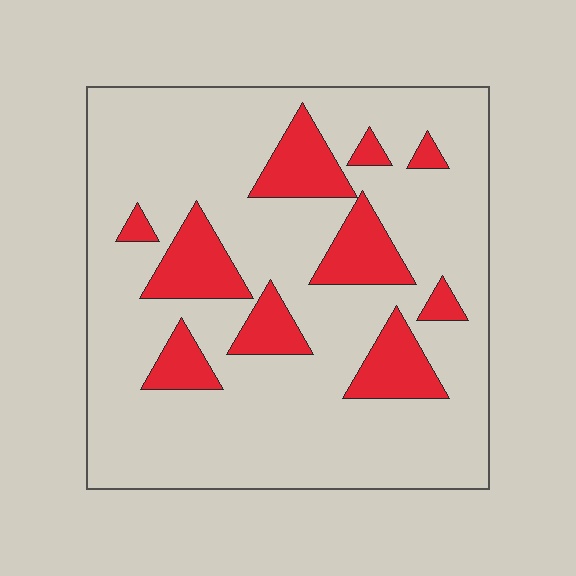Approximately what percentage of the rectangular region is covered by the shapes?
Approximately 20%.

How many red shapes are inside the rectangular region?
10.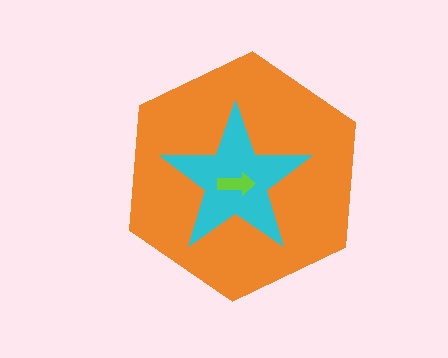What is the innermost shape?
The lime arrow.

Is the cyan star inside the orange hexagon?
Yes.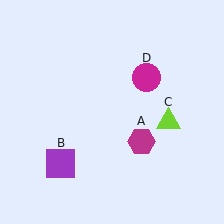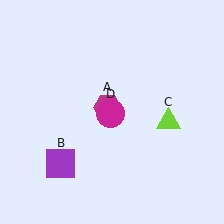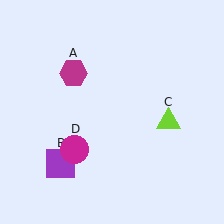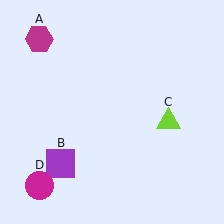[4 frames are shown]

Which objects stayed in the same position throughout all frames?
Purple square (object B) and lime triangle (object C) remained stationary.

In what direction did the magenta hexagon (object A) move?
The magenta hexagon (object A) moved up and to the left.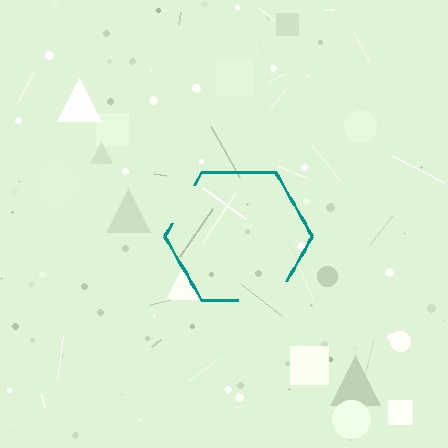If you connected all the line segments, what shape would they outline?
They would outline a hexagon.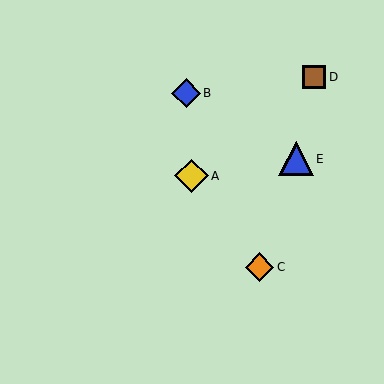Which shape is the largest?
The blue triangle (labeled E) is the largest.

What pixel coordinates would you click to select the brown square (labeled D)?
Click at (314, 77) to select the brown square D.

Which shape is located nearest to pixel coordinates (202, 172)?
The yellow diamond (labeled A) at (191, 176) is nearest to that location.